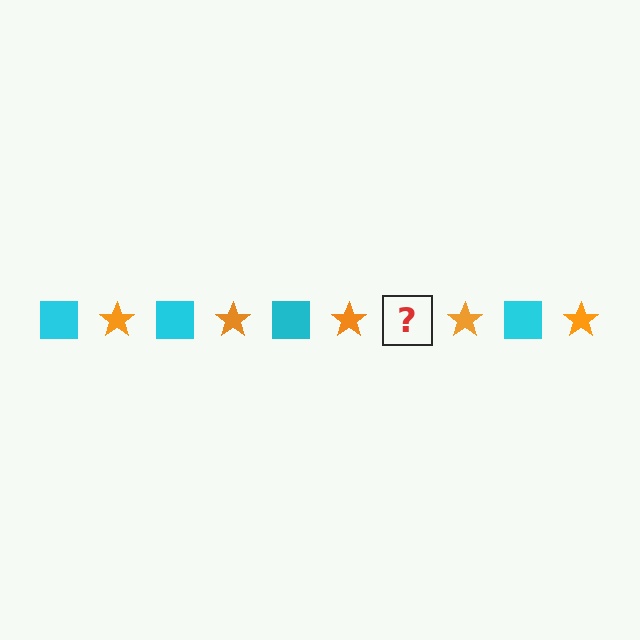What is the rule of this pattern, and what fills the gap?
The rule is that the pattern alternates between cyan square and orange star. The gap should be filled with a cyan square.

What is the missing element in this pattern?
The missing element is a cyan square.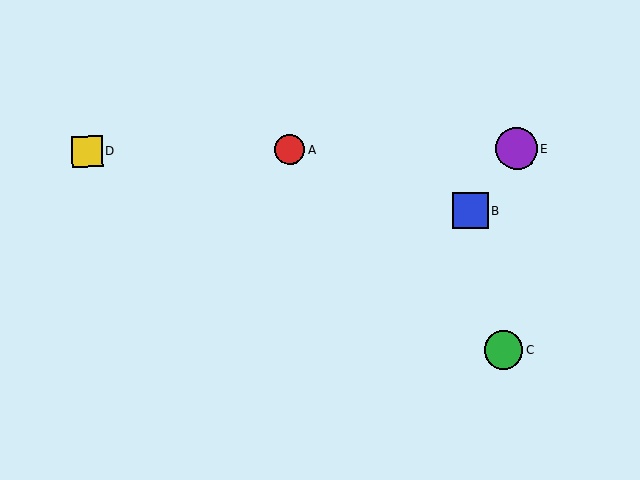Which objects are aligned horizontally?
Objects A, D, E are aligned horizontally.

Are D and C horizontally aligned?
No, D is at y≈151 and C is at y≈350.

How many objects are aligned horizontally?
3 objects (A, D, E) are aligned horizontally.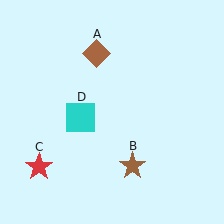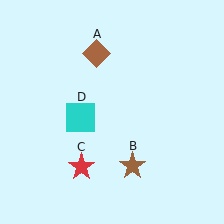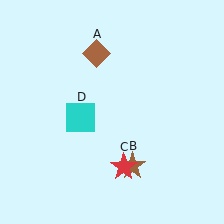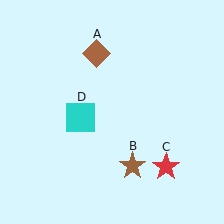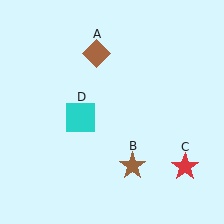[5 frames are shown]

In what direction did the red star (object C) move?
The red star (object C) moved right.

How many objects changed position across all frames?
1 object changed position: red star (object C).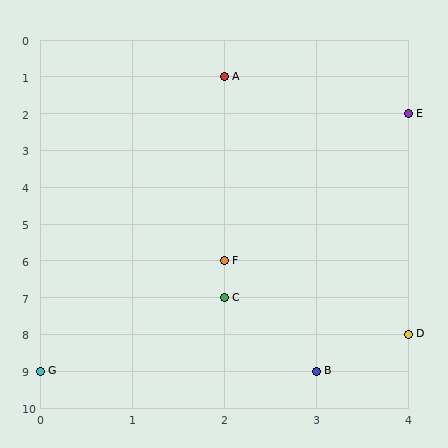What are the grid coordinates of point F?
Point F is at grid coordinates (2, 6).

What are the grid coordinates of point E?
Point E is at grid coordinates (4, 2).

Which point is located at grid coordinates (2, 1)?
Point A is at (2, 1).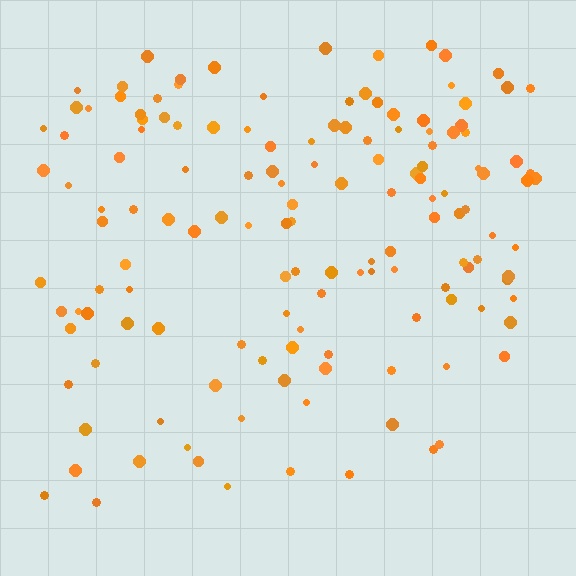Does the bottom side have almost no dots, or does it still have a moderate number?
Still a moderate number, just noticeably fewer than the top.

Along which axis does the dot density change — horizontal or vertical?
Vertical.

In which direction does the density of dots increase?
From bottom to top, with the top side densest.